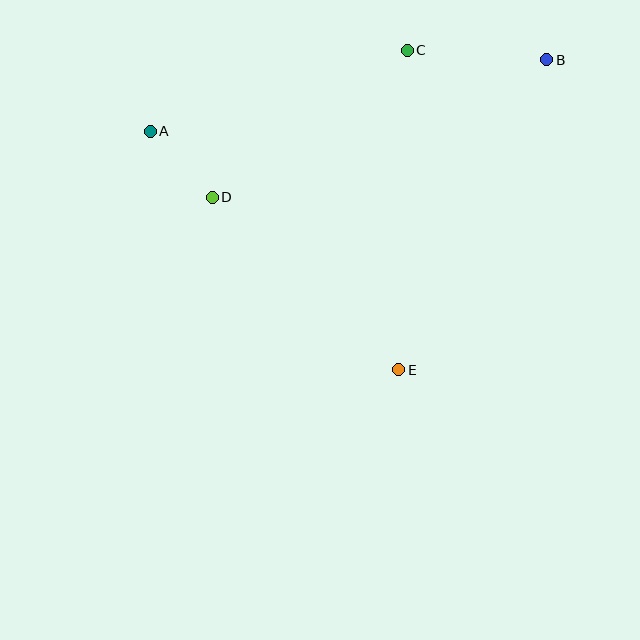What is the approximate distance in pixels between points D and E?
The distance between D and E is approximately 254 pixels.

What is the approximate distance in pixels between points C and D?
The distance between C and D is approximately 244 pixels.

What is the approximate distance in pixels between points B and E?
The distance between B and E is approximately 344 pixels.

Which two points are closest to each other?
Points A and D are closest to each other.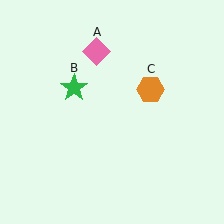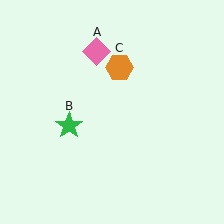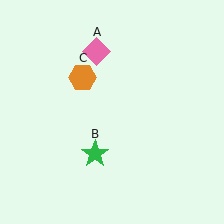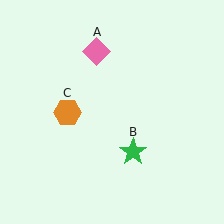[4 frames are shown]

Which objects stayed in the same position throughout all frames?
Pink diamond (object A) remained stationary.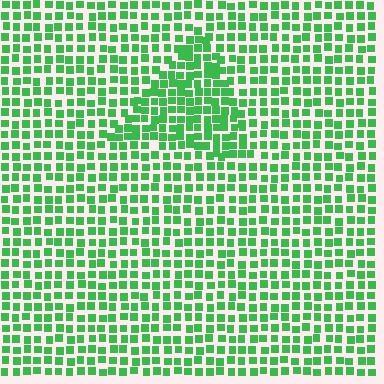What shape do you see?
I see a triangle.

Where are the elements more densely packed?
The elements are more densely packed inside the triangle boundary.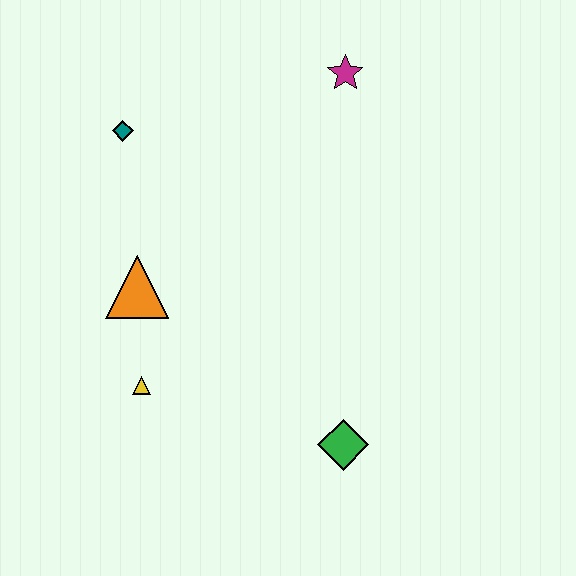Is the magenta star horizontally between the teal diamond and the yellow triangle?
No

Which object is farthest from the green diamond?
The teal diamond is farthest from the green diamond.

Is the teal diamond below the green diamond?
No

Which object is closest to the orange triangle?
The yellow triangle is closest to the orange triangle.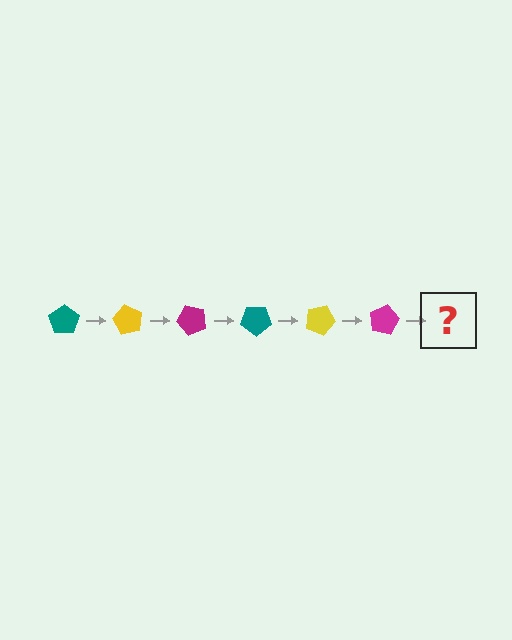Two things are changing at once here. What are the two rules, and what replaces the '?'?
The two rules are that it rotates 60 degrees each step and the color cycles through teal, yellow, and magenta. The '?' should be a teal pentagon, rotated 360 degrees from the start.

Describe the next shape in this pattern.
It should be a teal pentagon, rotated 360 degrees from the start.